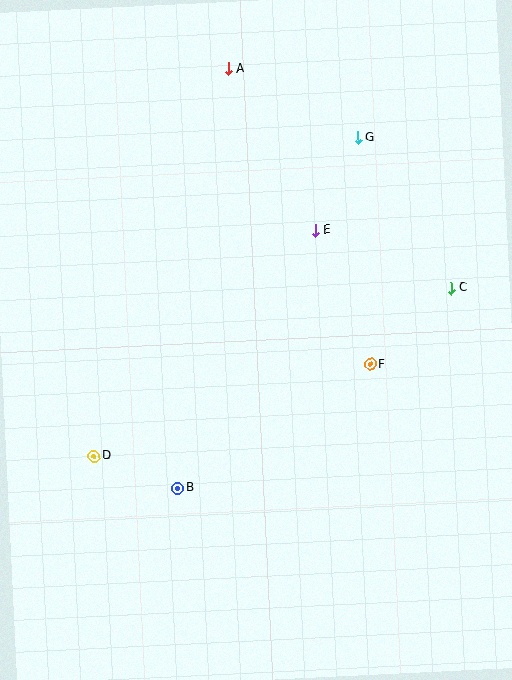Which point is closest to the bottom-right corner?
Point F is closest to the bottom-right corner.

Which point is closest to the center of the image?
Point F at (371, 364) is closest to the center.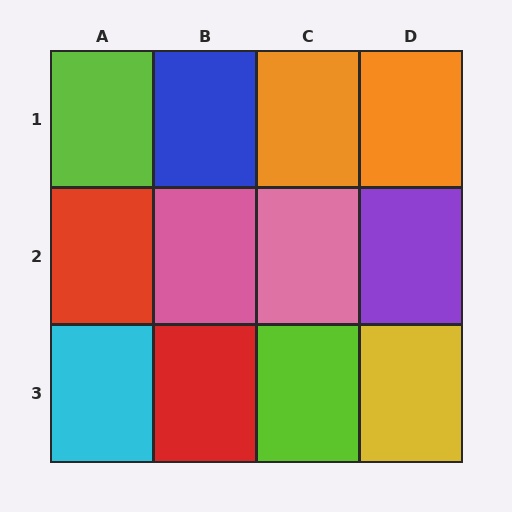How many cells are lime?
2 cells are lime.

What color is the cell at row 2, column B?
Pink.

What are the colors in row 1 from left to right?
Lime, blue, orange, orange.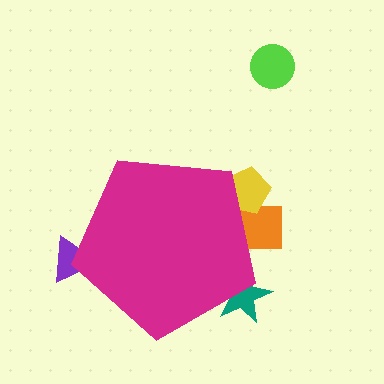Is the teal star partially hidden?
Yes, the teal star is partially hidden behind the magenta pentagon.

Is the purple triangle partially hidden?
Yes, the purple triangle is partially hidden behind the magenta pentagon.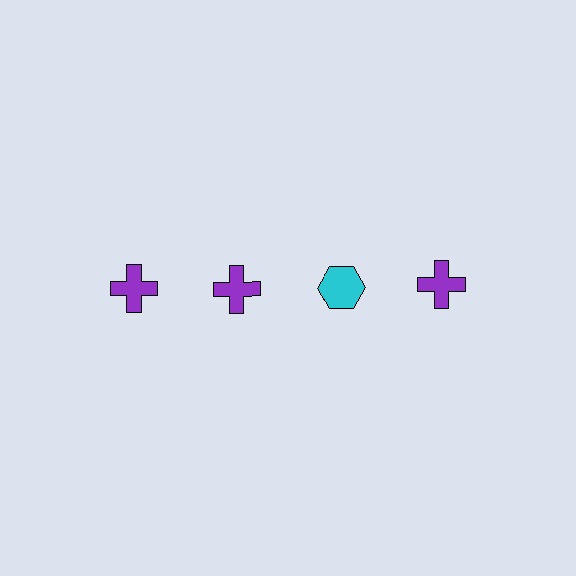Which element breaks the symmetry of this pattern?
The cyan hexagon in the top row, center column breaks the symmetry. All other shapes are purple crosses.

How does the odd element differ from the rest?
It differs in both color (cyan instead of purple) and shape (hexagon instead of cross).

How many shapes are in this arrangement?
There are 4 shapes arranged in a grid pattern.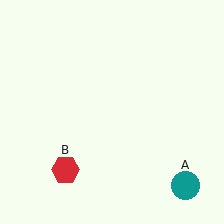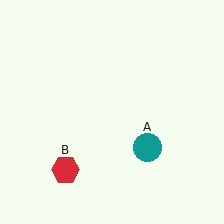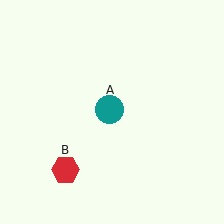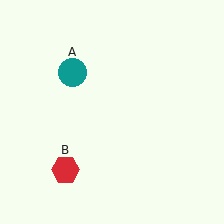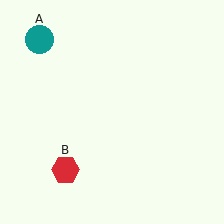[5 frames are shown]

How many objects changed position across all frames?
1 object changed position: teal circle (object A).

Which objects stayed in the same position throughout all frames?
Red hexagon (object B) remained stationary.